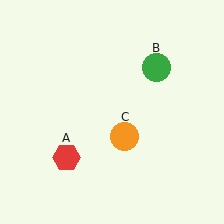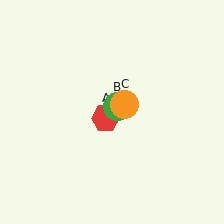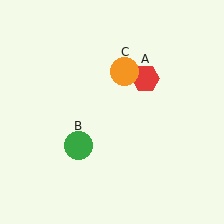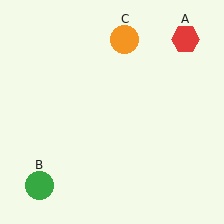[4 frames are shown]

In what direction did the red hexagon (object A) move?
The red hexagon (object A) moved up and to the right.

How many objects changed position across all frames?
3 objects changed position: red hexagon (object A), green circle (object B), orange circle (object C).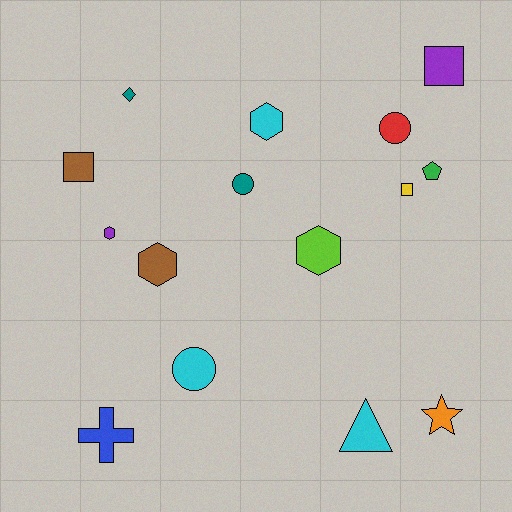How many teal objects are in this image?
There are 2 teal objects.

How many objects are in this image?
There are 15 objects.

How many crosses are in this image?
There is 1 cross.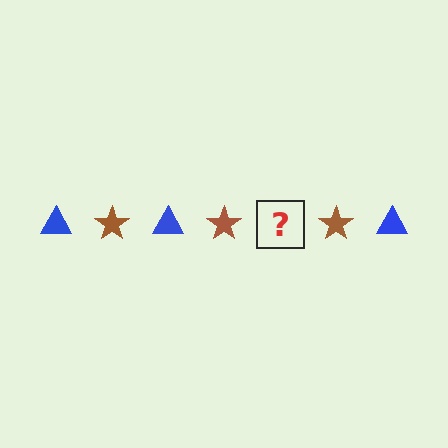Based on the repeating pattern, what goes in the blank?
The blank should be a blue triangle.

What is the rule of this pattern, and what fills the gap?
The rule is that the pattern alternates between blue triangle and brown star. The gap should be filled with a blue triangle.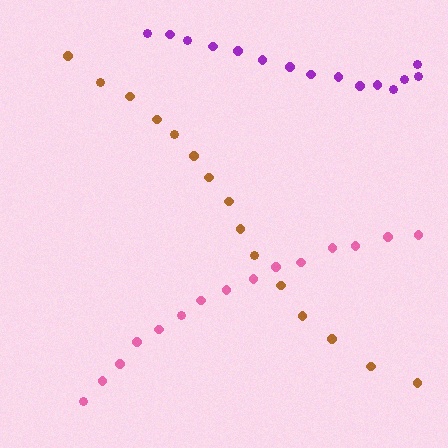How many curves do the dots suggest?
There are 3 distinct paths.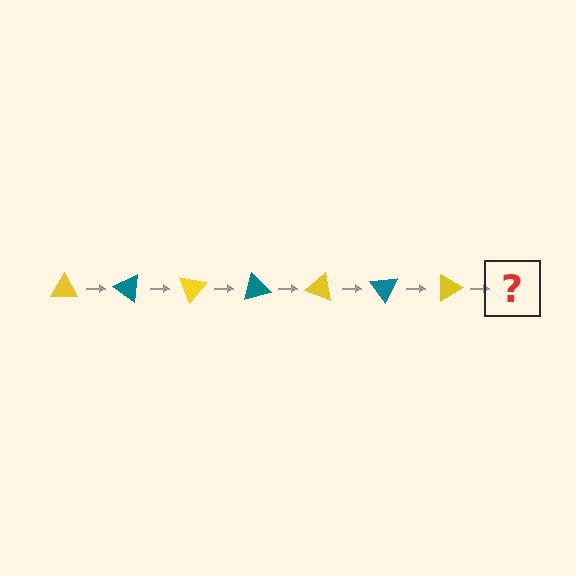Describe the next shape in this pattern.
It should be a teal triangle, rotated 245 degrees from the start.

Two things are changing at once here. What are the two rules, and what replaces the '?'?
The two rules are that it rotates 35 degrees each step and the color cycles through yellow and teal. The '?' should be a teal triangle, rotated 245 degrees from the start.